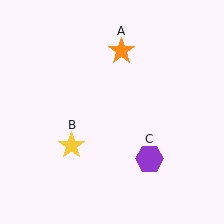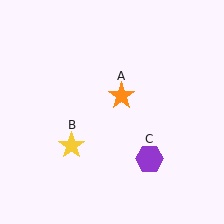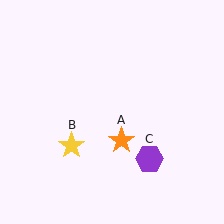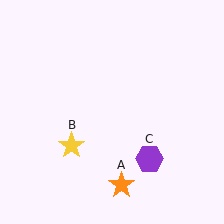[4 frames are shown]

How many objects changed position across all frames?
1 object changed position: orange star (object A).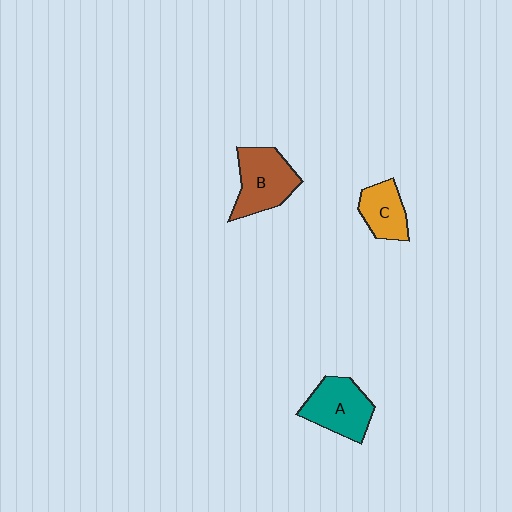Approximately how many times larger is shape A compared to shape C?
Approximately 1.4 times.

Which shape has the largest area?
Shape B (brown).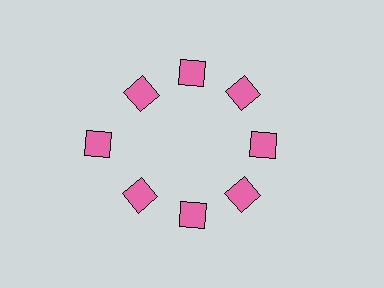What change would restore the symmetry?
The symmetry would be restored by moving it inward, back onto the ring so that all 8 squares sit at equal angles and equal distance from the center.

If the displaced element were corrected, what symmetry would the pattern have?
It would have 8-fold rotational symmetry — the pattern would map onto itself every 45 degrees.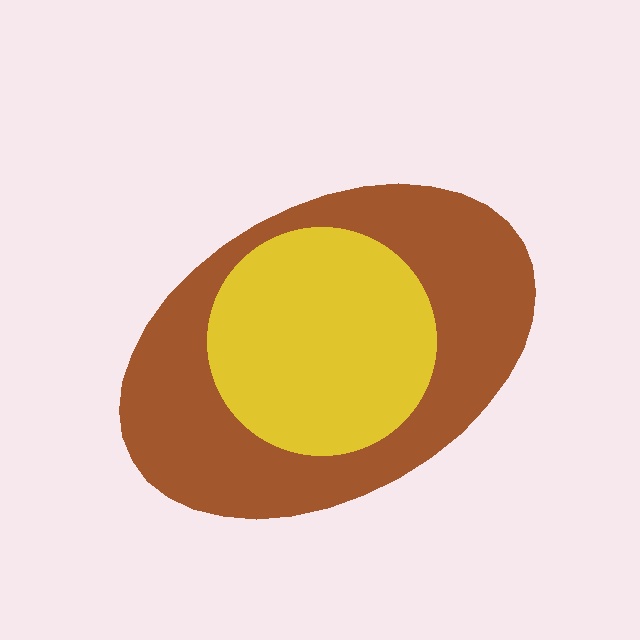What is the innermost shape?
The yellow circle.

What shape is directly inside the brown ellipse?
The yellow circle.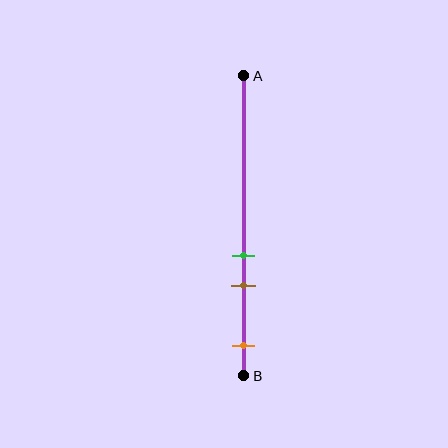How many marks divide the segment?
There are 3 marks dividing the segment.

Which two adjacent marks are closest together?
The green and brown marks are the closest adjacent pair.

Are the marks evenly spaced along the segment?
No, the marks are not evenly spaced.